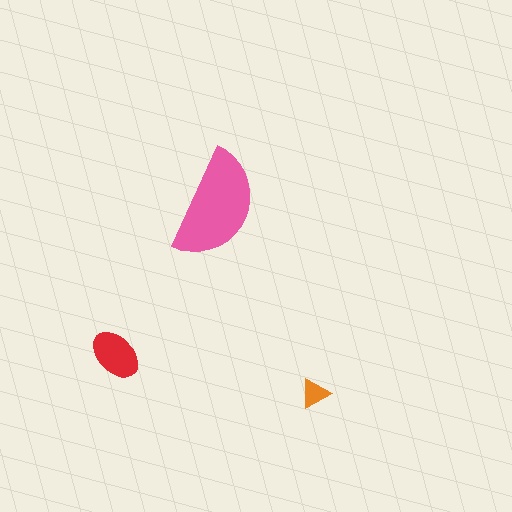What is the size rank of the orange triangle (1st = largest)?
3rd.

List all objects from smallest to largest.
The orange triangle, the red ellipse, the pink semicircle.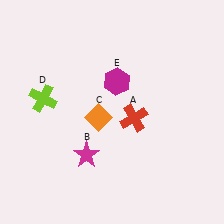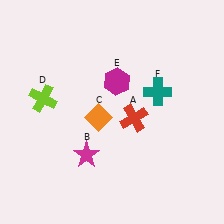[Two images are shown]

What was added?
A teal cross (F) was added in Image 2.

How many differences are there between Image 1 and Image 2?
There is 1 difference between the two images.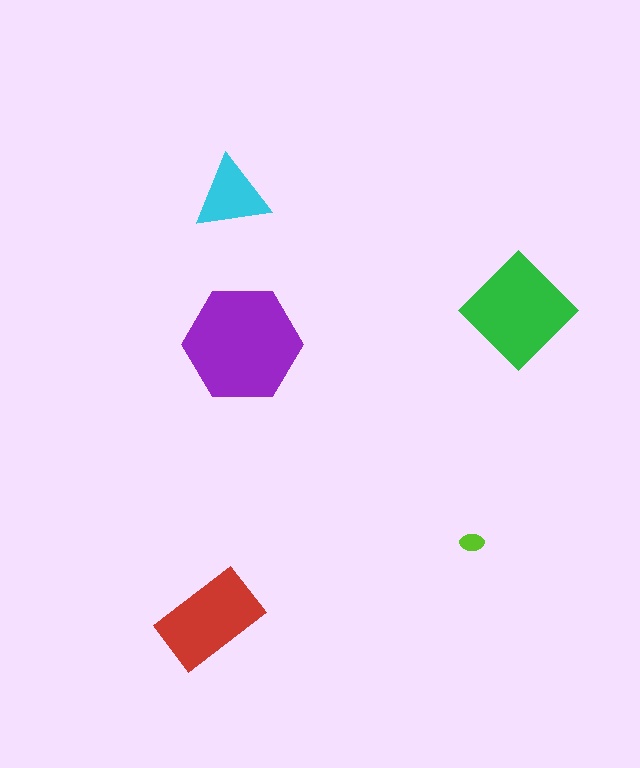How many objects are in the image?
There are 5 objects in the image.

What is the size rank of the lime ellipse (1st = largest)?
5th.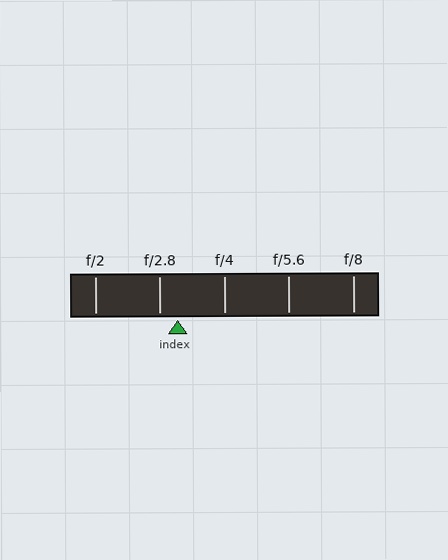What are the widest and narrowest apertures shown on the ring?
The widest aperture shown is f/2 and the narrowest is f/8.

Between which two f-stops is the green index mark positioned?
The index mark is between f/2.8 and f/4.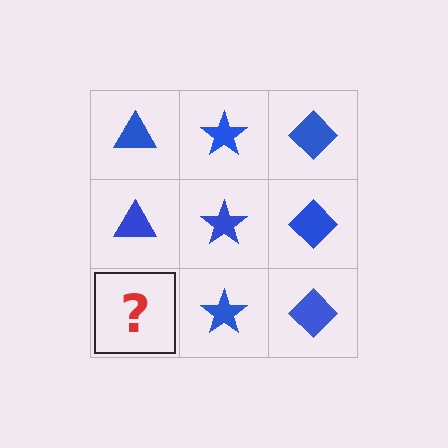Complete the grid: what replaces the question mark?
The question mark should be replaced with a blue triangle.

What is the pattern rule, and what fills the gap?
The rule is that each column has a consistent shape. The gap should be filled with a blue triangle.